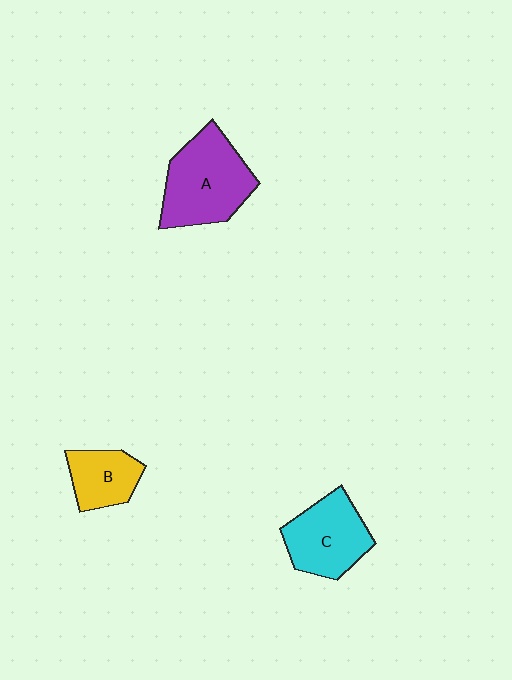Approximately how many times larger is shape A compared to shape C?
Approximately 1.3 times.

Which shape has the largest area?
Shape A (purple).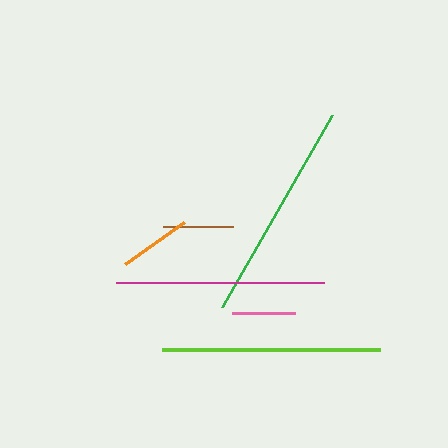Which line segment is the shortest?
The pink line is the shortest at approximately 63 pixels.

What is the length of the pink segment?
The pink segment is approximately 63 pixels long.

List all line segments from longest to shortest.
From longest to shortest: green, lime, magenta, orange, brown, pink.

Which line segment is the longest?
The green line is the longest at approximately 221 pixels.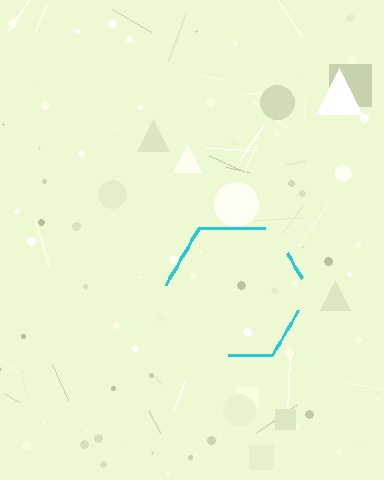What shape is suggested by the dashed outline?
The dashed outline suggests a hexagon.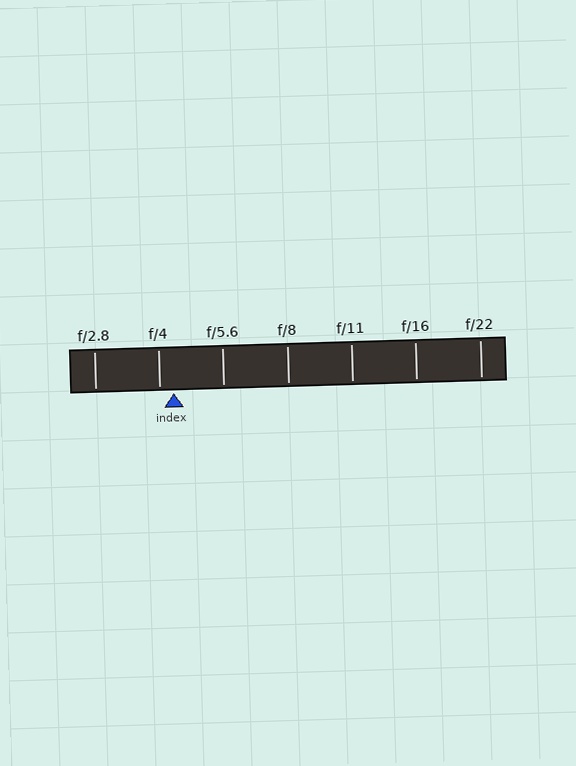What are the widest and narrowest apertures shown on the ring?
The widest aperture shown is f/2.8 and the narrowest is f/22.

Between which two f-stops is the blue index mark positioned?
The index mark is between f/4 and f/5.6.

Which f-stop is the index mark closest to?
The index mark is closest to f/4.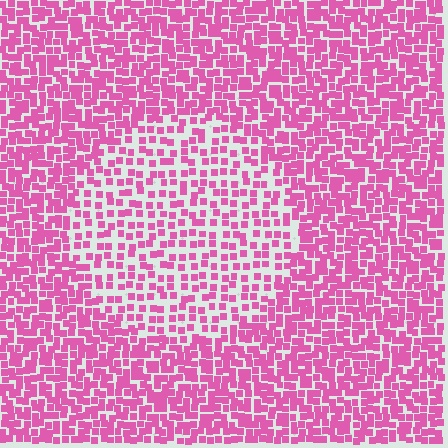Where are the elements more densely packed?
The elements are more densely packed outside the circle boundary.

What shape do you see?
I see a circle.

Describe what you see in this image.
The image contains small pink elements arranged at two different densities. A circle-shaped region is visible where the elements are less densely packed than the surrounding area.